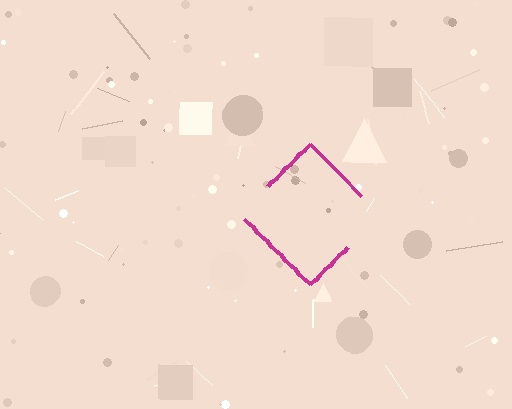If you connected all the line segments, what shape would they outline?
They would outline a diamond.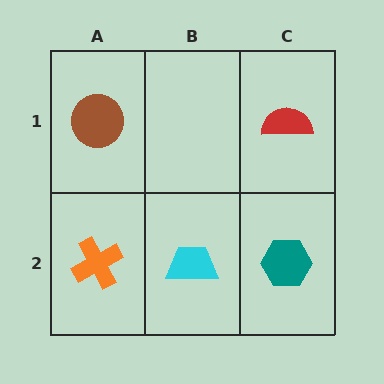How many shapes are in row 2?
3 shapes.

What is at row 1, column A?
A brown circle.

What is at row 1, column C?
A red semicircle.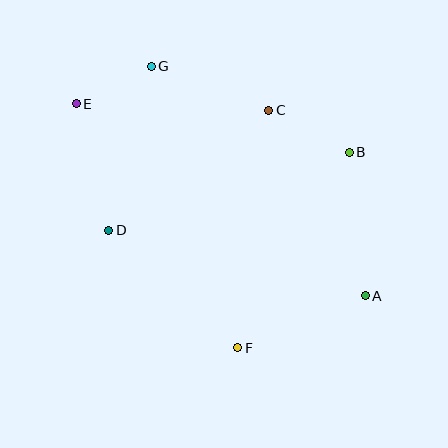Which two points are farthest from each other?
Points A and E are farthest from each other.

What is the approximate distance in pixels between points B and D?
The distance between B and D is approximately 253 pixels.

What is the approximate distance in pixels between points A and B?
The distance between A and B is approximately 144 pixels.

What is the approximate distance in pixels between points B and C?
The distance between B and C is approximately 91 pixels.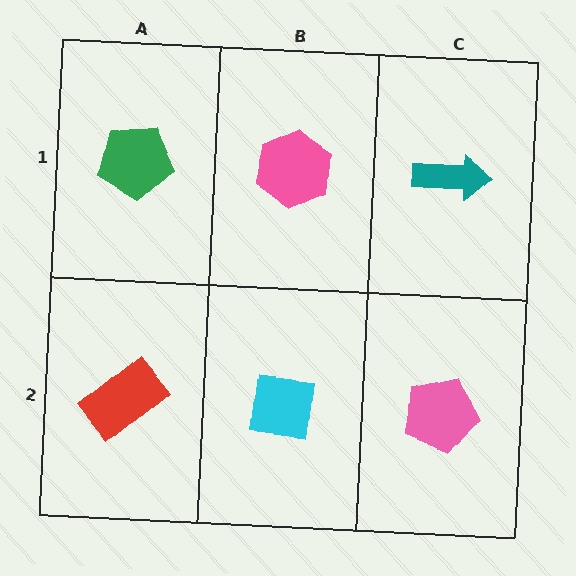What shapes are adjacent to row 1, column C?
A pink pentagon (row 2, column C), a pink hexagon (row 1, column B).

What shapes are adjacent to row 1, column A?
A red rectangle (row 2, column A), a pink hexagon (row 1, column B).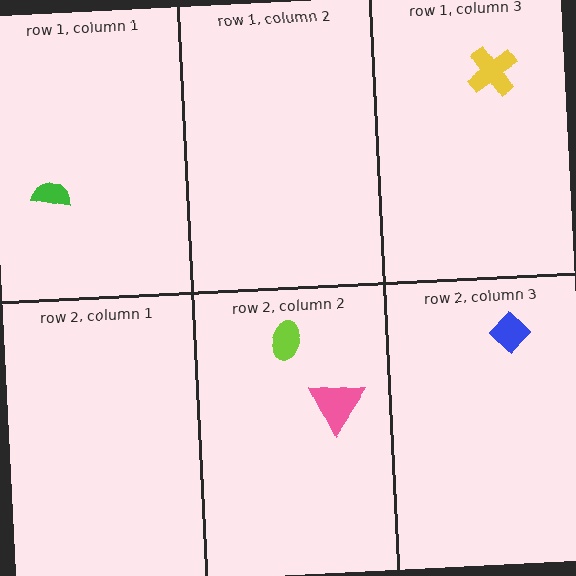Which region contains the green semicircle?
The row 1, column 1 region.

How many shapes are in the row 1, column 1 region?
1.